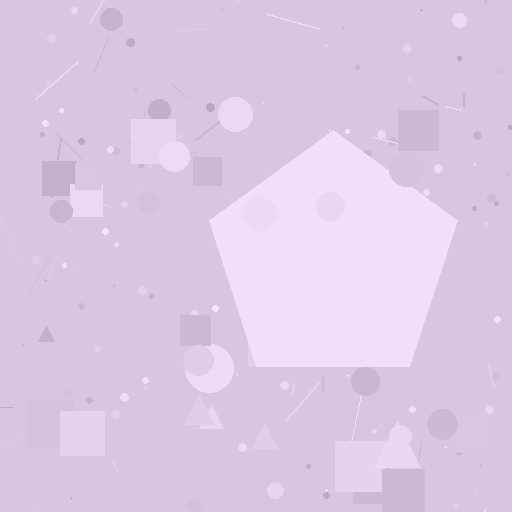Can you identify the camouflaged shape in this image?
The camouflaged shape is a pentagon.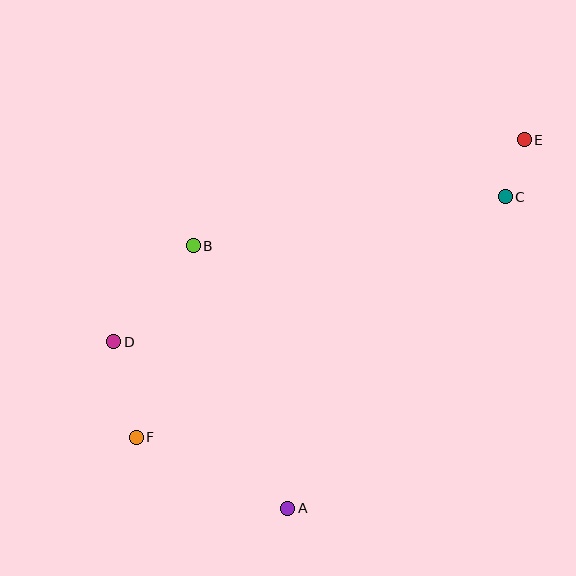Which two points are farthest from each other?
Points E and F are farthest from each other.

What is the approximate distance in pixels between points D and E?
The distance between D and E is approximately 458 pixels.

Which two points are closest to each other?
Points C and E are closest to each other.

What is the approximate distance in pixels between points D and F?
The distance between D and F is approximately 98 pixels.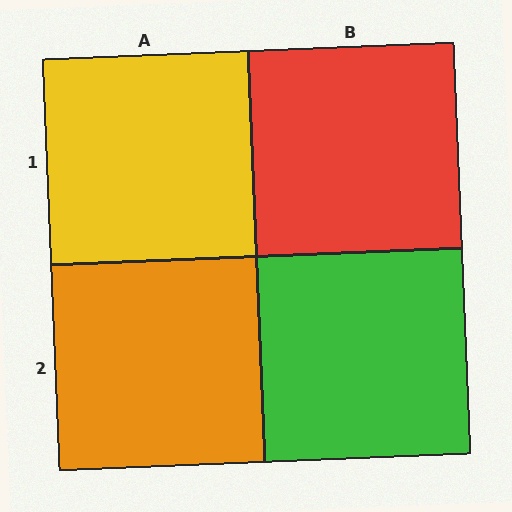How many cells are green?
1 cell is green.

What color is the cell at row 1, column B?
Red.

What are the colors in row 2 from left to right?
Orange, green.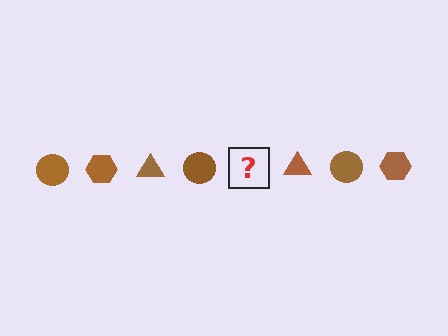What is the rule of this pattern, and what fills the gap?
The rule is that the pattern cycles through circle, hexagon, triangle shapes in brown. The gap should be filled with a brown hexagon.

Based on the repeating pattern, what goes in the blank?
The blank should be a brown hexagon.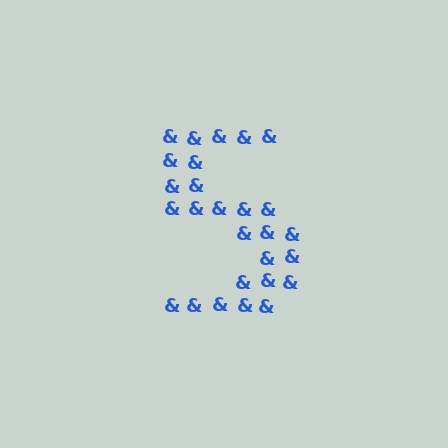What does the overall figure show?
The overall figure shows the digit 5.